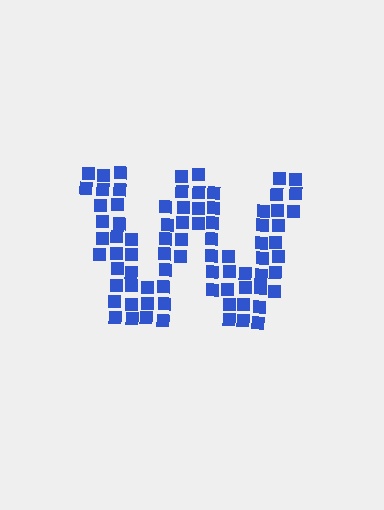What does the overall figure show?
The overall figure shows the letter W.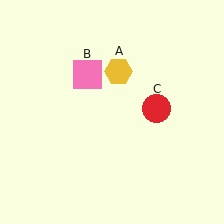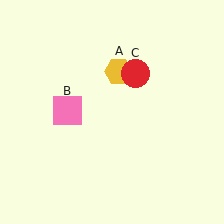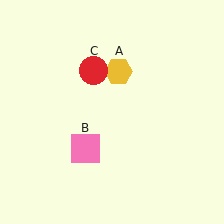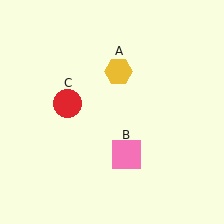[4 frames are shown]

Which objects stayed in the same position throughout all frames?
Yellow hexagon (object A) remained stationary.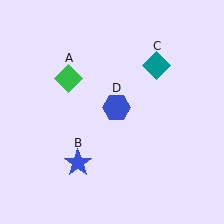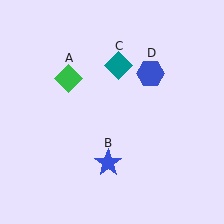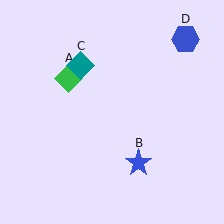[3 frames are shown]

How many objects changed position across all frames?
3 objects changed position: blue star (object B), teal diamond (object C), blue hexagon (object D).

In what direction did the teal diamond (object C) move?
The teal diamond (object C) moved left.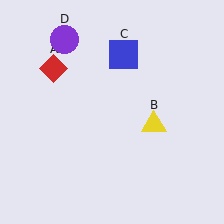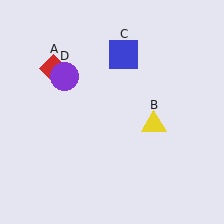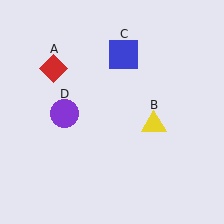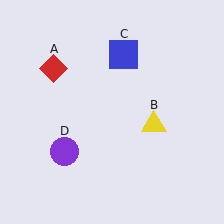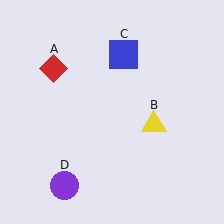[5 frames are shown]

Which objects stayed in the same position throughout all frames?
Red diamond (object A) and yellow triangle (object B) and blue square (object C) remained stationary.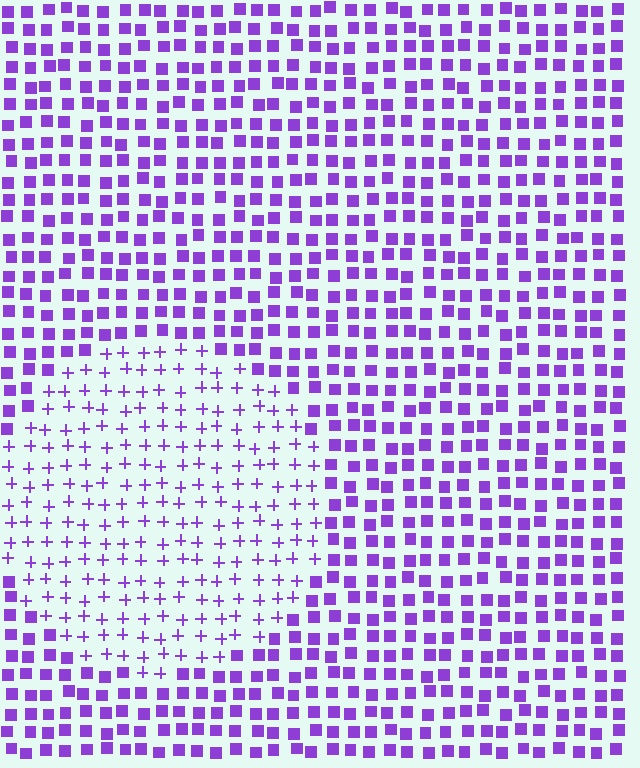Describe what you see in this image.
The image is filled with small purple elements arranged in a uniform grid. A circle-shaped region contains plus signs, while the surrounding area contains squares. The boundary is defined purely by the change in element shape.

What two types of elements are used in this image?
The image uses plus signs inside the circle region and squares outside it.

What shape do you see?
I see a circle.